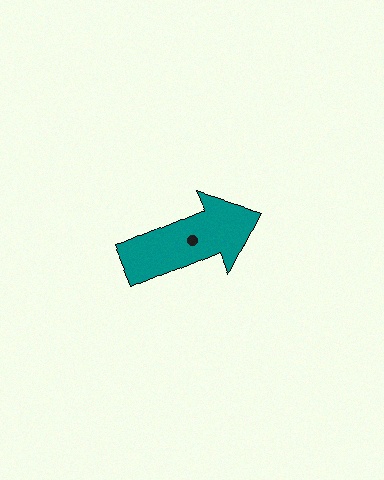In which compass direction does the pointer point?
Northeast.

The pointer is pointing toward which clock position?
Roughly 2 o'clock.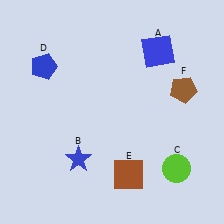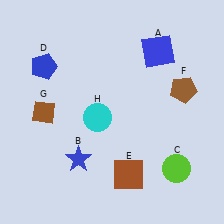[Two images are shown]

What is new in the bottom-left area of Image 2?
A cyan circle (H) was added in the bottom-left area of Image 2.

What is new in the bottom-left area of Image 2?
A brown diamond (G) was added in the bottom-left area of Image 2.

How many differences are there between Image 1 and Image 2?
There are 2 differences between the two images.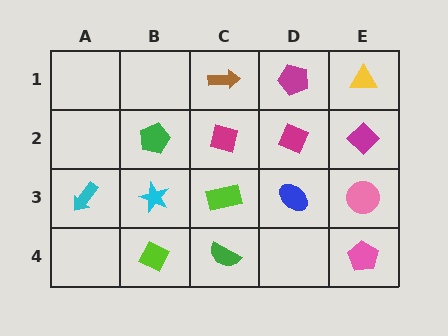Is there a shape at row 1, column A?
No, that cell is empty.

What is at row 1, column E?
A yellow triangle.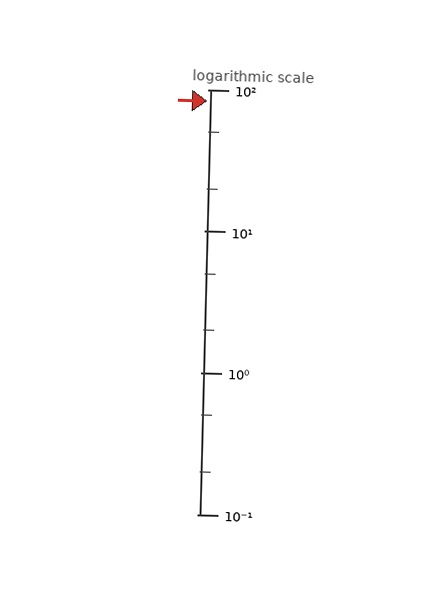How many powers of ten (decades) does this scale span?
The scale spans 3 decades, from 0.1 to 100.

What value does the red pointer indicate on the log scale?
The pointer indicates approximately 83.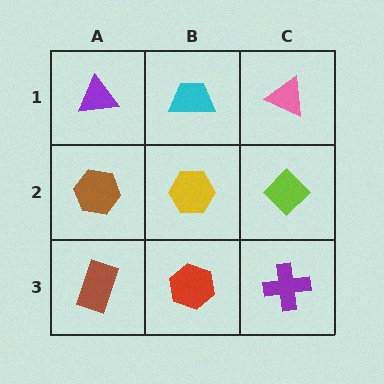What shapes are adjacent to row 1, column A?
A brown hexagon (row 2, column A), a cyan trapezoid (row 1, column B).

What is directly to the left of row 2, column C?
A yellow hexagon.